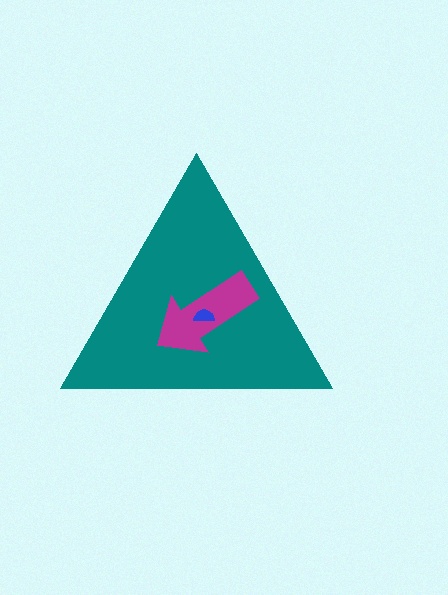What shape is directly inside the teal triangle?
The magenta arrow.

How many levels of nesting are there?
3.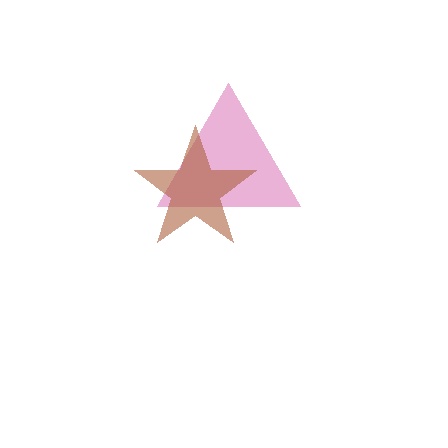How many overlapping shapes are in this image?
There are 2 overlapping shapes in the image.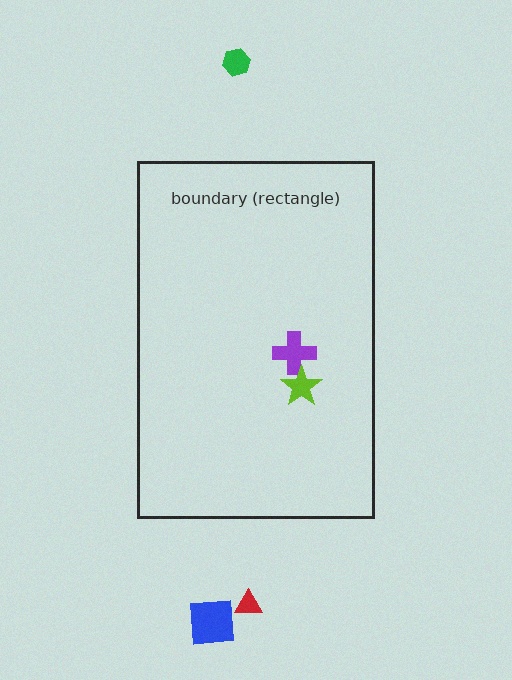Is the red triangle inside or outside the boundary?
Outside.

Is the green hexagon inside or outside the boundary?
Outside.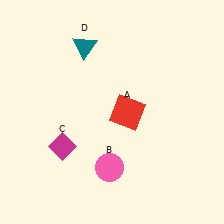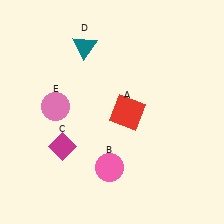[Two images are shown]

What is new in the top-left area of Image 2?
A pink circle (E) was added in the top-left area of Image 2.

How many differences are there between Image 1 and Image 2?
There is 1 difference between the two images.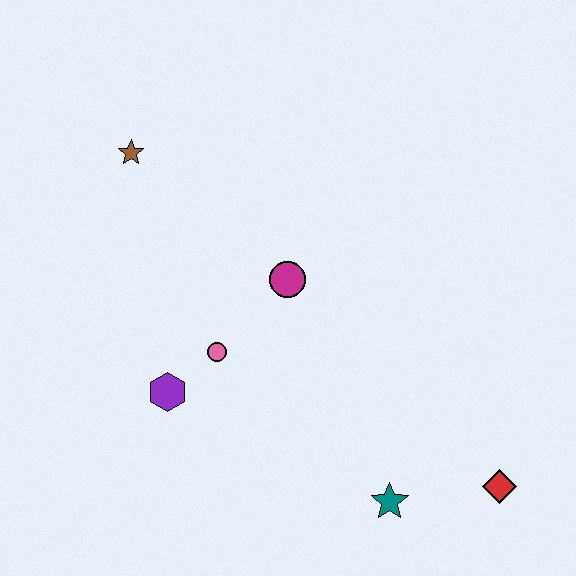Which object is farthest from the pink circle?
The red diamond is farthest from the pink circle.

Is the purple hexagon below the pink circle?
Yes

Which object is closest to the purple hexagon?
The pink circle is closest to the purple hexagon.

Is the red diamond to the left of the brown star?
No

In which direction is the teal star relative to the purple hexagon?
The teal star is to the right of the purple hexagon.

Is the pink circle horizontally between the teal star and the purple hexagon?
Yes